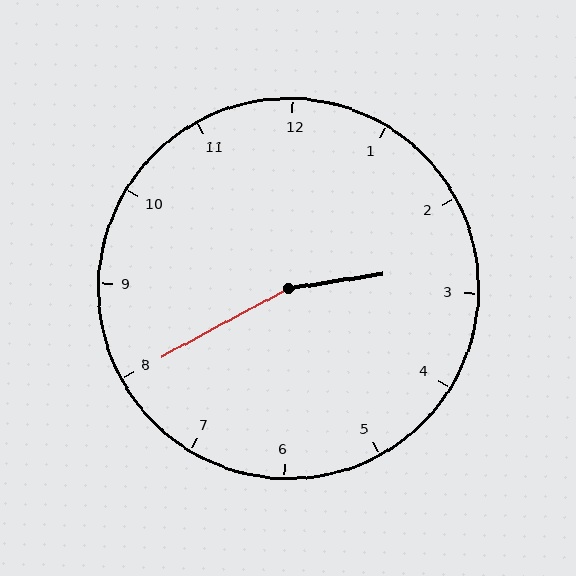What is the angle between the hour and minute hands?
Approximately 160 degrees.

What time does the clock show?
2:40.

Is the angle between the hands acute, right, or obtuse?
It is obtuse.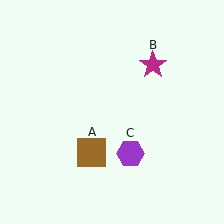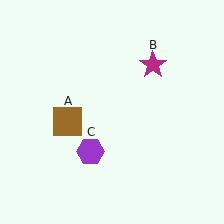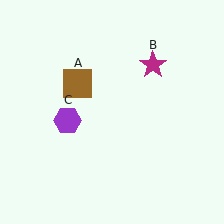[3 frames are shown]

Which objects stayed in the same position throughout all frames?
Magenta star (object B) remained stationary.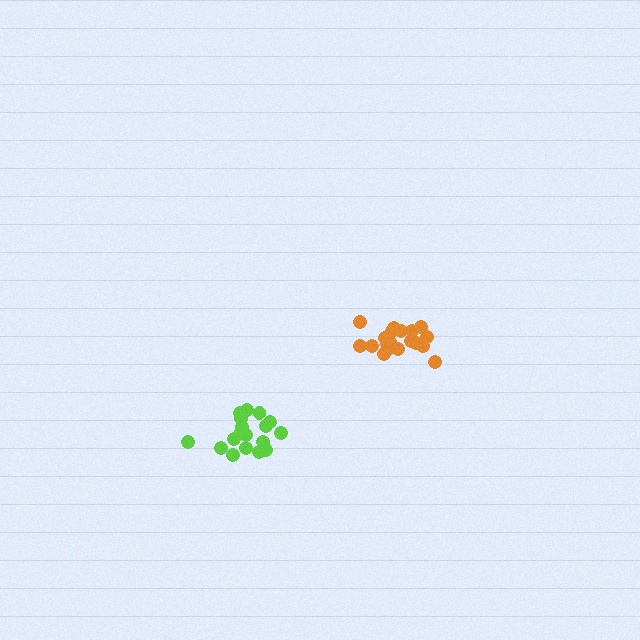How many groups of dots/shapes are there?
There are 2 groups.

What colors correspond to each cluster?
The clusters are colored: orange, lime.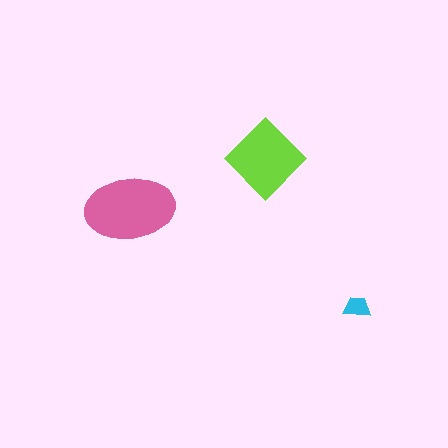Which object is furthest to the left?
The pink ellipse is leftmost.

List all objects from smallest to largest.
The cyan trapezoid, the lime diamond, the pink ellipse.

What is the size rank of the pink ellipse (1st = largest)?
1st.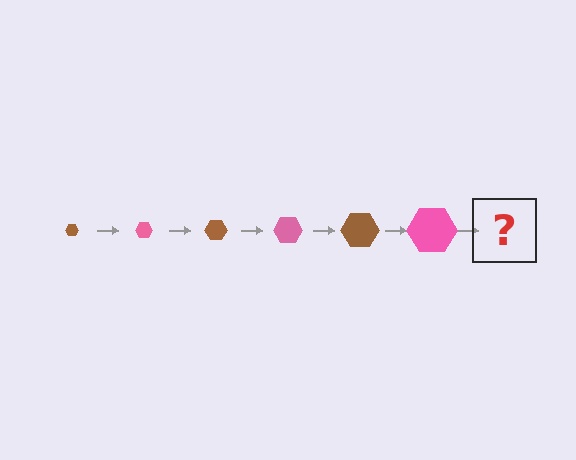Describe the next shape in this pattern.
It should be a brown hexagon, larger than the previous one.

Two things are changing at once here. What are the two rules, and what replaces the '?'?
The two rules are that the hexagon grows larger each step and the color cycles through brown and pink. The '?' should be a brown hexagon, larger than the previous one.